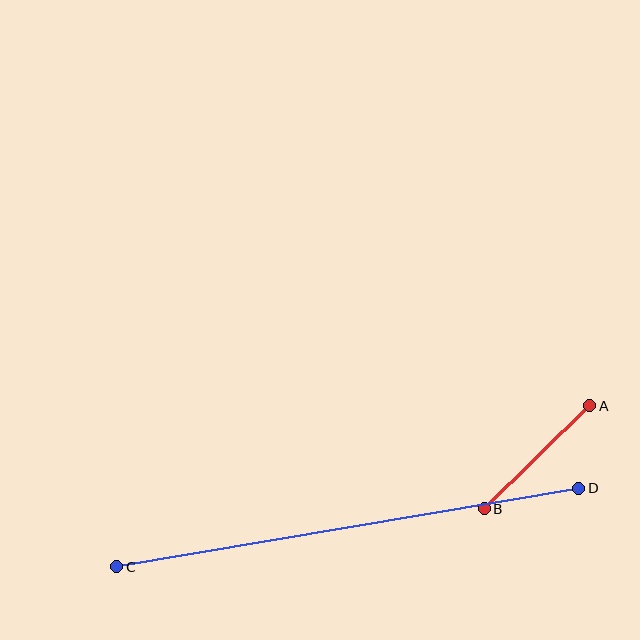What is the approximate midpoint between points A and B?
The midpoint is at approximately (537, 457) pixels.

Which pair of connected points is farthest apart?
Points C and D are farthest apart.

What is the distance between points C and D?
The distance is approximately 468 pixels.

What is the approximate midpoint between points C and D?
The midpoint is at approximately (348, 528) pixels.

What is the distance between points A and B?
The distance is approximately 148 pixels.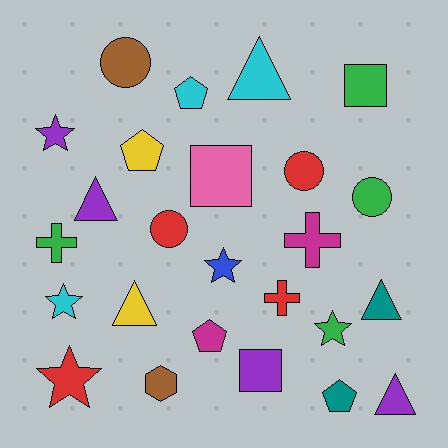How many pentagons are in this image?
There are 4 pentagons.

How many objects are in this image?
There are 25 objects.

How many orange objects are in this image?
There are no orange objects.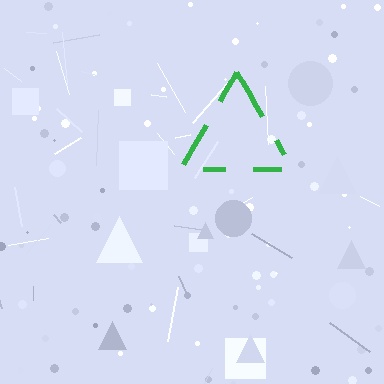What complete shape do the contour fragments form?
The contour fragments form a triangle.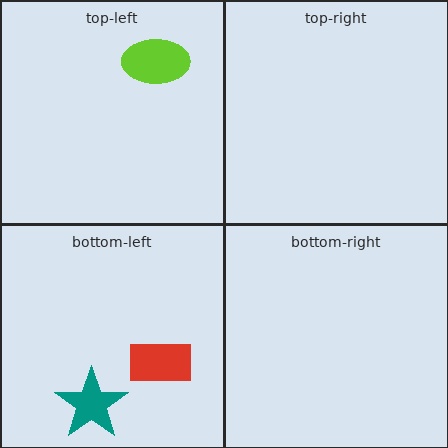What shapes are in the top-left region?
The lime ellipse.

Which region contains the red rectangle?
The bottom-left region.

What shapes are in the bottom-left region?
The red rectangle, the teal star.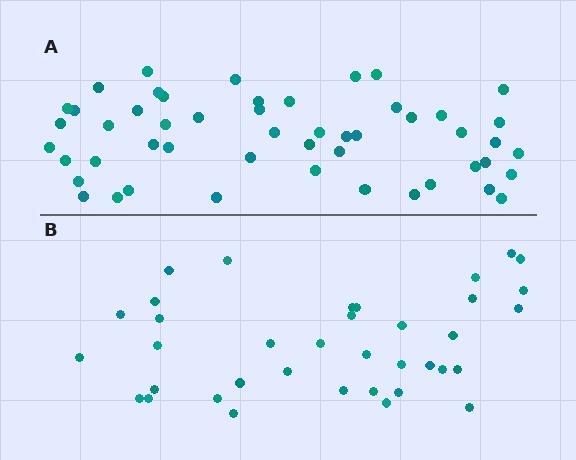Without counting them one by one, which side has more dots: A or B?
Region A (the top region) has more dots.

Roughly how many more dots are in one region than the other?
Region A has approximately 15 more dots than region B.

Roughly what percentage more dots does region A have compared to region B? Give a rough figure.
About 40% more.